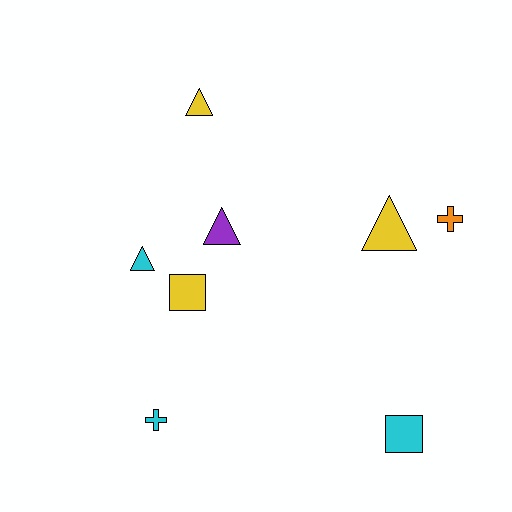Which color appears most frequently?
Cyan, with 3 objects.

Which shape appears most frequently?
Triangle, with 4 objects.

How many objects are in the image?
There are 8 objects.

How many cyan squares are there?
There is 1 cyan square.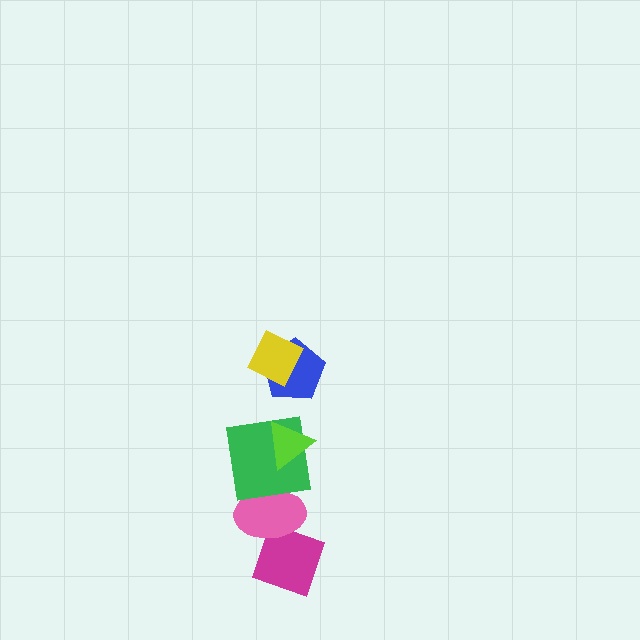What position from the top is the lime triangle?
The lime triangle is 3rd from the top.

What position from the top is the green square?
The green square is 4th from the top.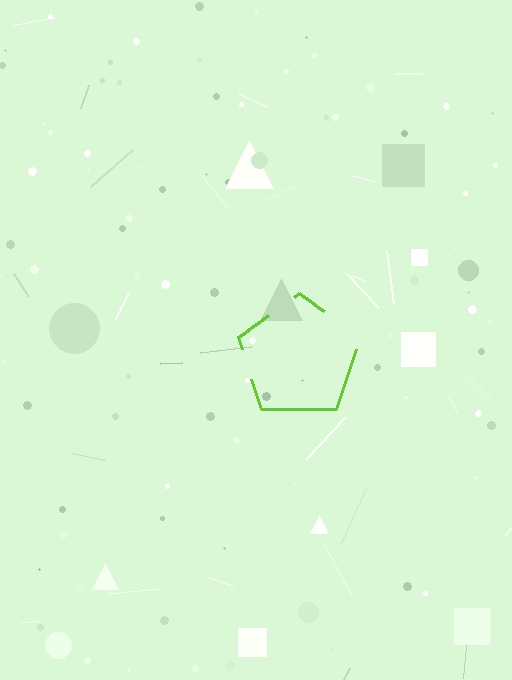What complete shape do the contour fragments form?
The contour fragments form a pentagon.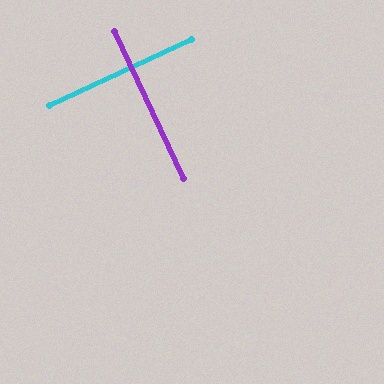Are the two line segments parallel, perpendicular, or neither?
Perpendicular — they meet at approximately 90°.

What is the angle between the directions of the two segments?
Approximately 90 degrees.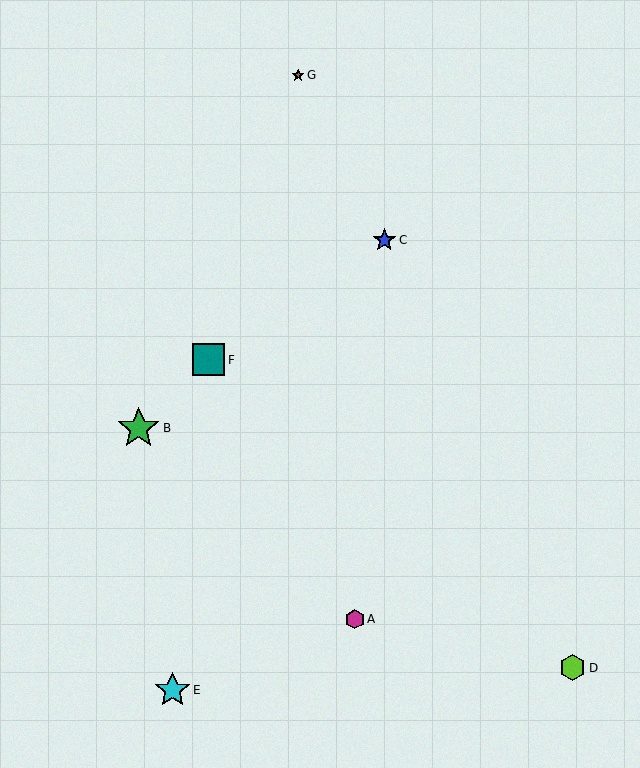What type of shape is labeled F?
Shape F is a teal square.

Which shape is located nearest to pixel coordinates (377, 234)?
The blue star (labeled C) at (384, 240) is nearest to that location.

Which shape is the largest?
The green star (labeled B) is the largest.